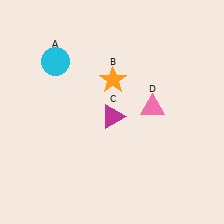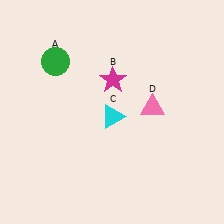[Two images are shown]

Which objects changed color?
A changed from cyan to green. B changed from orange to magenta. C changed from magenta to cyan.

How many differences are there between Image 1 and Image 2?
There are 3 differences between the two images.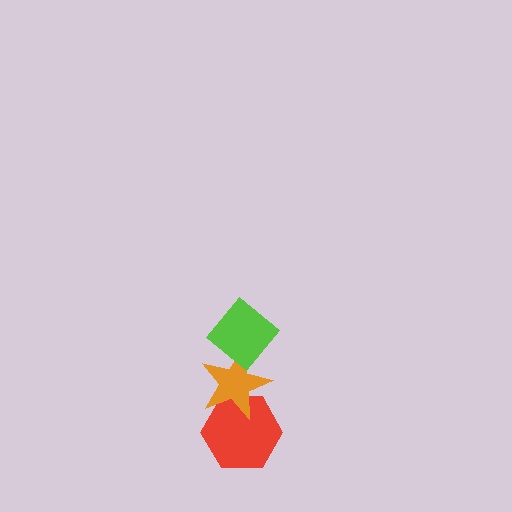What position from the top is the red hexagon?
The red hexagon is 3rd from the top.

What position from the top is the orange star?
The orange star is 2nd from the top.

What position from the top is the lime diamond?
The lime diamond is 1st from the top.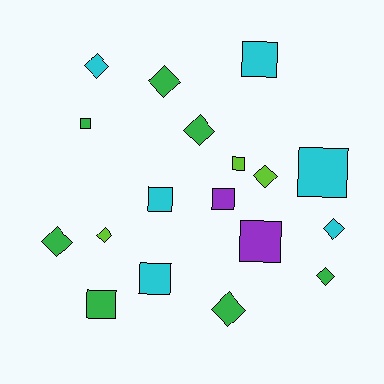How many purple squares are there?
There are 2 purple squares.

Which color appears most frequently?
Green, with 7 objects.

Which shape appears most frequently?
Square, with 9 objects.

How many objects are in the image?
There are 18 objects.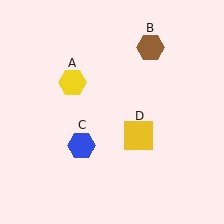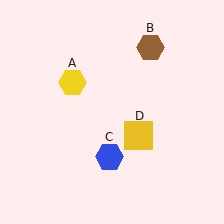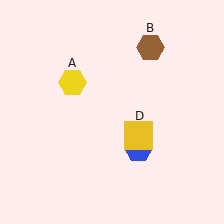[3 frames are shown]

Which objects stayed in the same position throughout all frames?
Yellow hexagon (object A) and brown hexagon (object B) and yellow square (object D) remained stationary.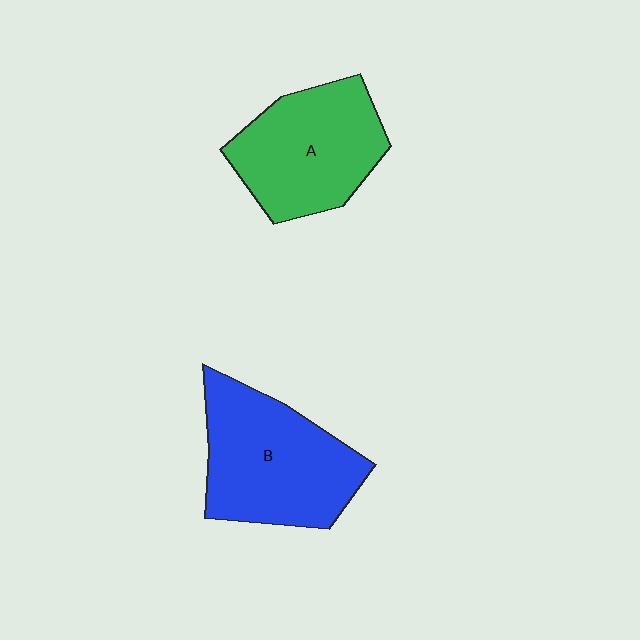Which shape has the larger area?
Shape B (blue).